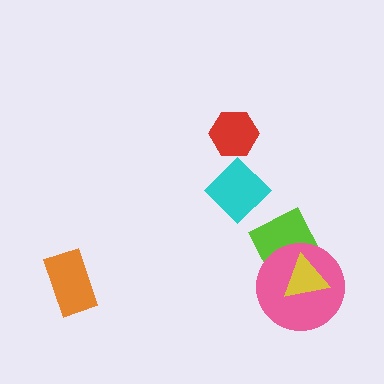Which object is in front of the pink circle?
The yellow triangle is in front of the pink circle.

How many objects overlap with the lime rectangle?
2 objects overlap with the lime rectangle.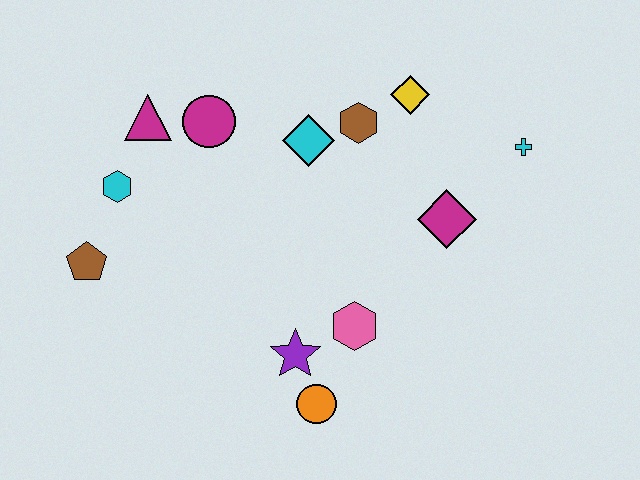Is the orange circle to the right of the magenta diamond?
No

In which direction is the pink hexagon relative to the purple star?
The pink hexagon is to the right of the purple star.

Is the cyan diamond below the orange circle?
No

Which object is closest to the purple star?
The orange circle is closest to the purple star.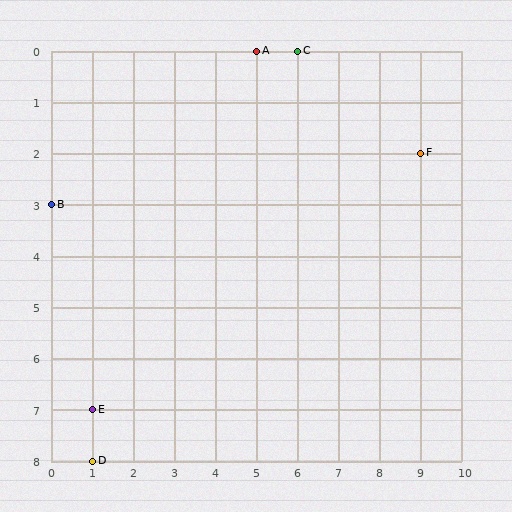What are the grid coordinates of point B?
Point B is at grid coordinates (0, 3).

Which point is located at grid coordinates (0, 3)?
Point B is at (0, 3).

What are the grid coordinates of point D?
Point D is at grid coordinates (1, 8).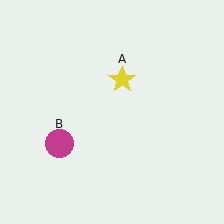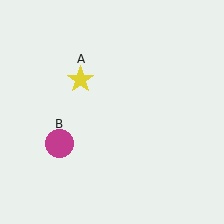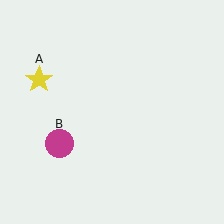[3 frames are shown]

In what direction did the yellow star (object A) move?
The yellow star (object A) moved left.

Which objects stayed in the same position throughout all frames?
Magenta circle (object B) remained stationary.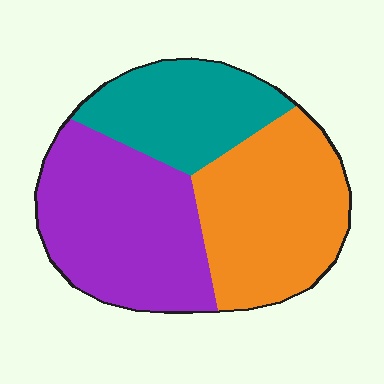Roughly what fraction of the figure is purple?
Purple covers 39% of the figure.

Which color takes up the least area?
Teal, at roughly 25%.